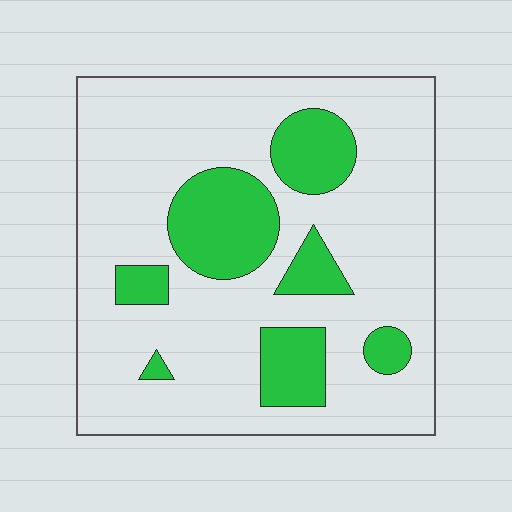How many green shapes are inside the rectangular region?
7.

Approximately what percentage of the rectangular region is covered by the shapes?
Approximately 20%.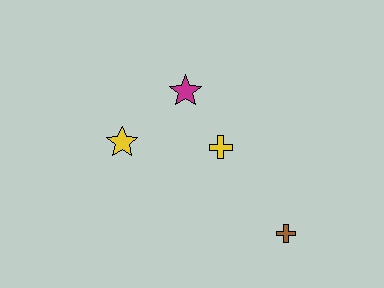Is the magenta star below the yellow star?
No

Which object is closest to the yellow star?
The magenta star is closest to the yellow star.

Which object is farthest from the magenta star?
The brown cross is farthest from the magenta star.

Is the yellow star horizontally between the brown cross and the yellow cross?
No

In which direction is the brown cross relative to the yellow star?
The brown cross is to the right of the yellow star.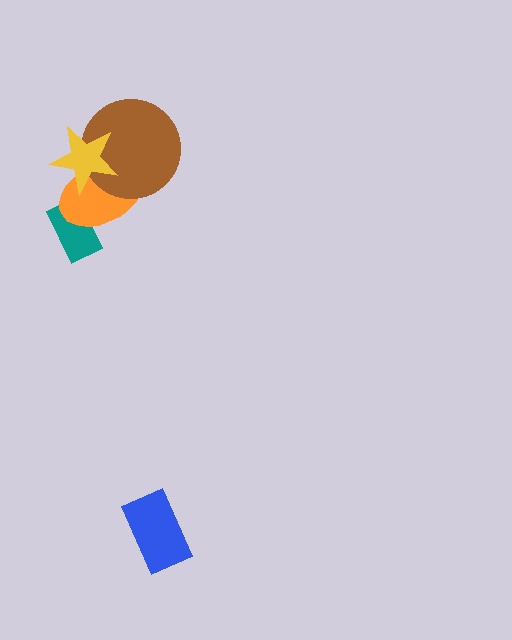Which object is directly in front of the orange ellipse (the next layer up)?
The brown circle is directly in front of the orange ellipse.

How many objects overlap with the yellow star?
2 objects overlap with the yellow star.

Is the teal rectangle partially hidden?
Yes, it is partially covered by another shape.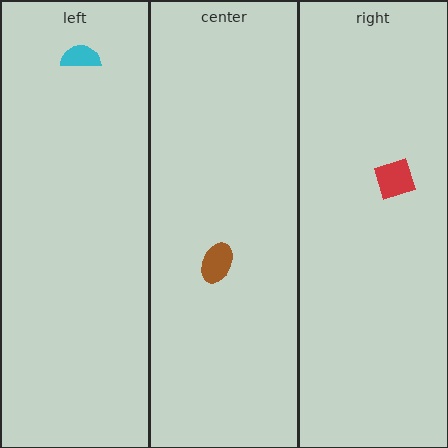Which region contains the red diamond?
The right region.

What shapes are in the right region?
The red diamond.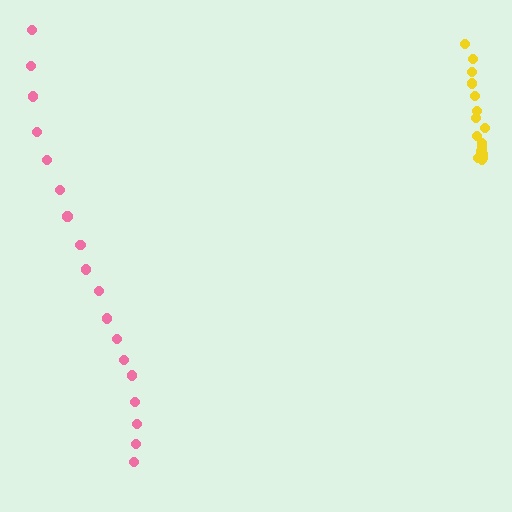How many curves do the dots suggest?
There are 2 distinct paths.